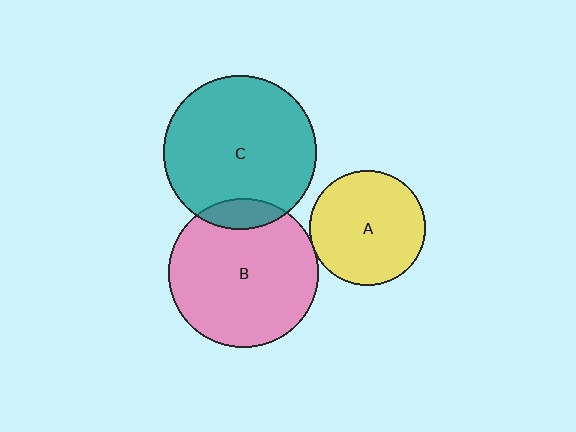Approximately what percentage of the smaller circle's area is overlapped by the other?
Approximately 5%.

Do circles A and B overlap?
Yes.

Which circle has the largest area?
Circle C (teal).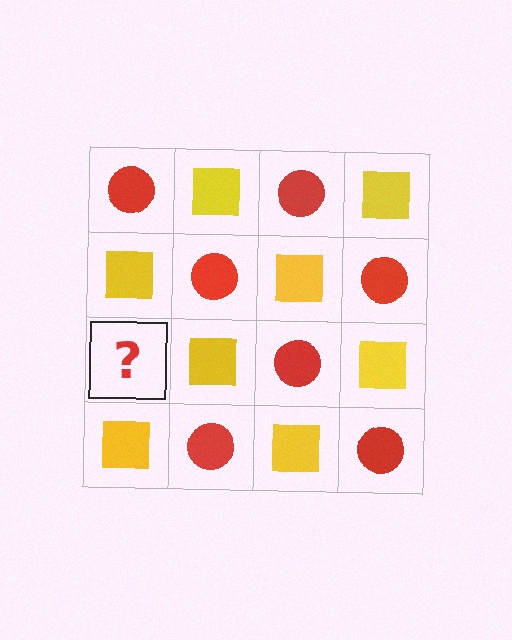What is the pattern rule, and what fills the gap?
The rule is that it alternates red circle and yellow square in a checkerboard pattern. The gap should be filled with a red circle.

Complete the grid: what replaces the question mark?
The question mark should be replaced with a red circle.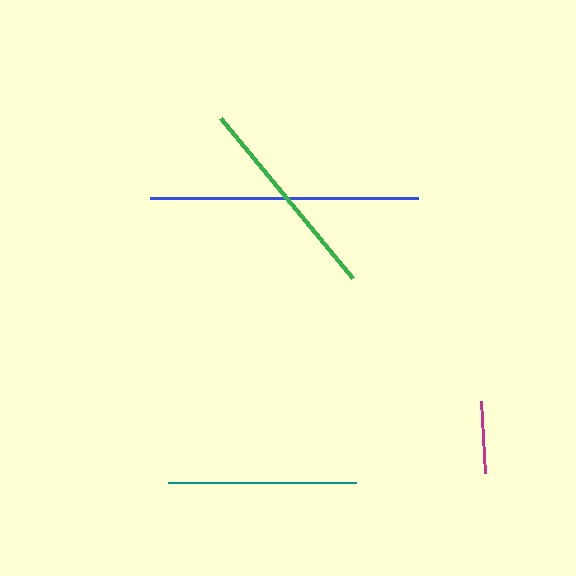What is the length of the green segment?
The green segment is approximately 207 pixels long.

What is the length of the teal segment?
The teal segment is approximately 188 pixels long.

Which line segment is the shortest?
The magenta line is the shortest at approximately 73 pixels.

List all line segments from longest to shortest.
From longest to shortest: blue, green, teal, magenta.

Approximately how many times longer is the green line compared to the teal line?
The green line is approximately 1.1 times the length of the teal line.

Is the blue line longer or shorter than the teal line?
The blue line is longer than the teal line.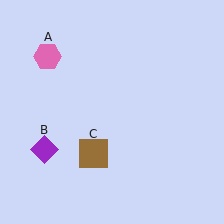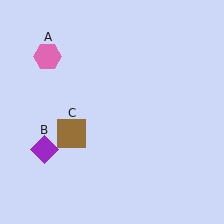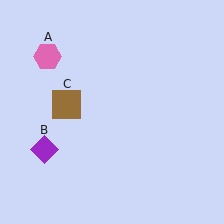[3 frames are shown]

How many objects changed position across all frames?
1 object changed position: brown square (object C).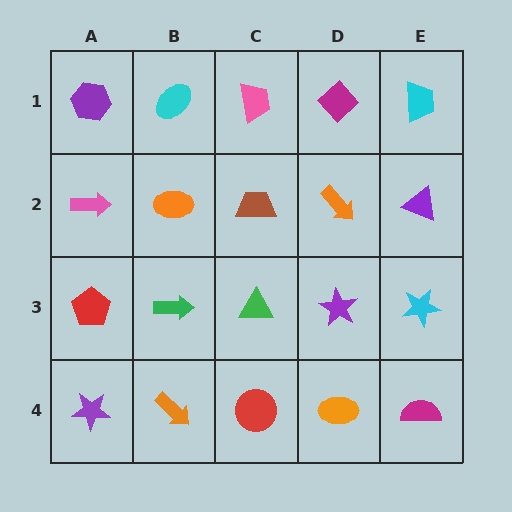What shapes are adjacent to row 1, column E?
A purple triangle (row 2, column E), a magenta diamond (row 1, column D).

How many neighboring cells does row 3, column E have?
3.